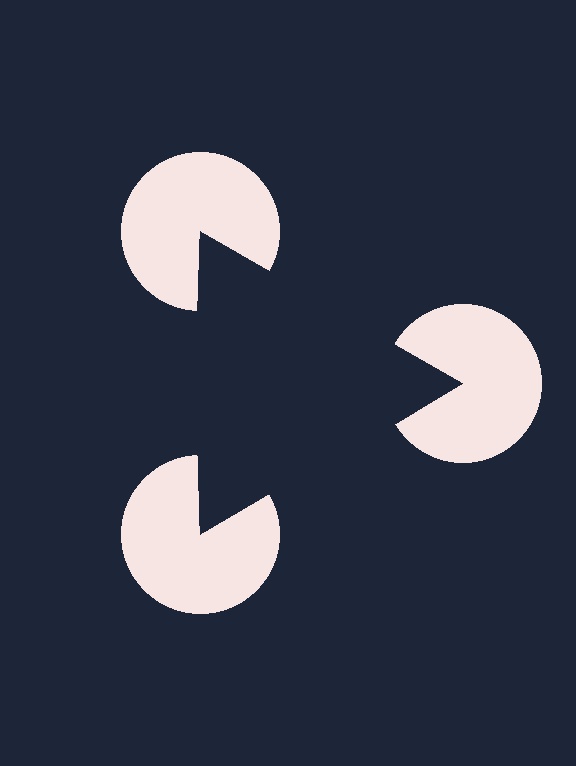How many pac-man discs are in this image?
There are 3 — one at each vertex of the illusory triangle.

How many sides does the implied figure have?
3 sides.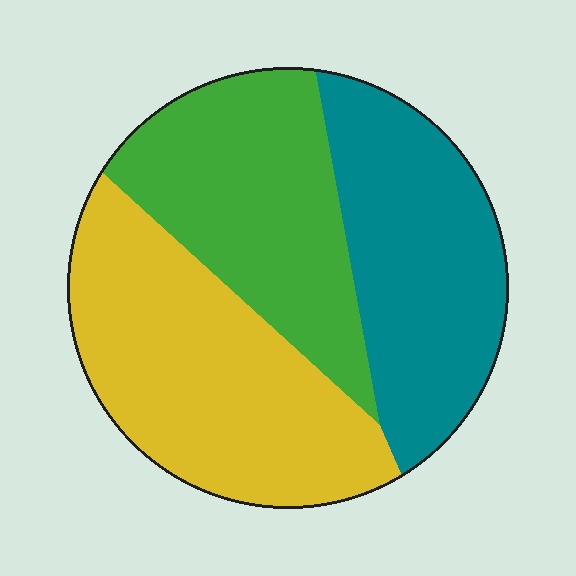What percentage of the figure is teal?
Teal takes up about one third (1/3) of the figure.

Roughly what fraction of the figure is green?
Green covers 31% of the figure.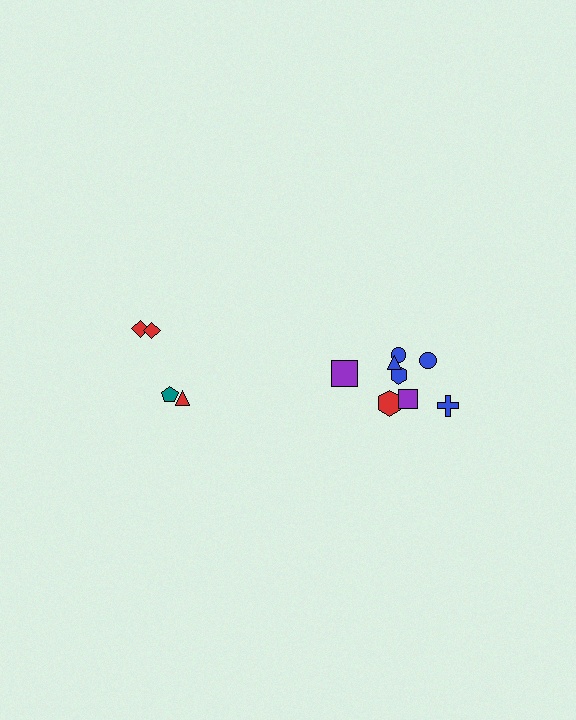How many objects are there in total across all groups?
There are 12 objects.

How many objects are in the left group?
There are 4 objects.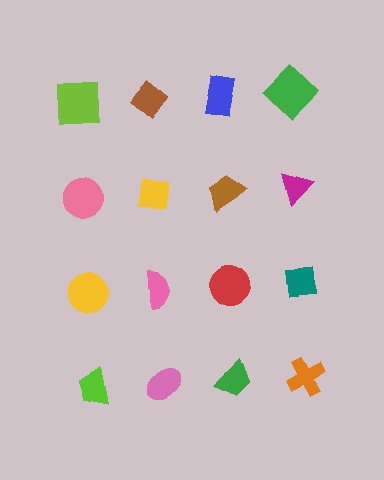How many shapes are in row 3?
4 shapes.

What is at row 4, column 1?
A lime trapezoid.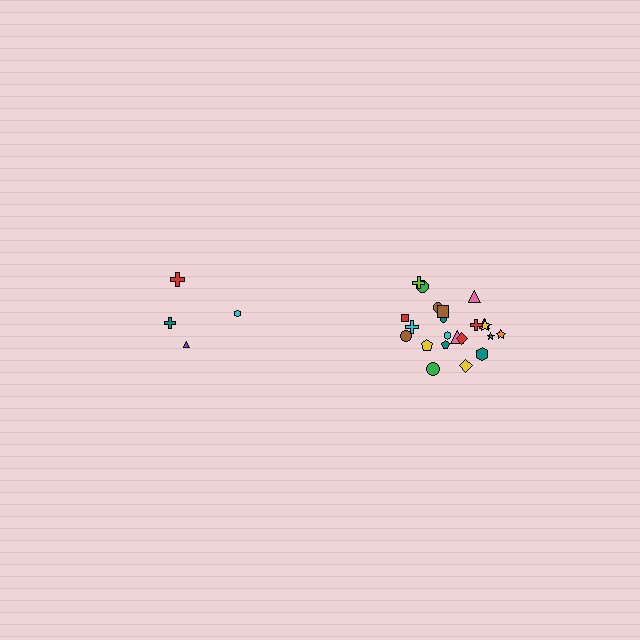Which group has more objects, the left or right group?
The right group.